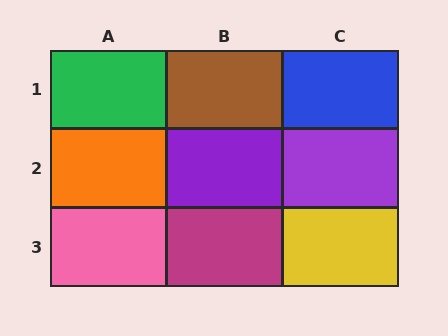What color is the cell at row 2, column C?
Purple.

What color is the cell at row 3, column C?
Yellow.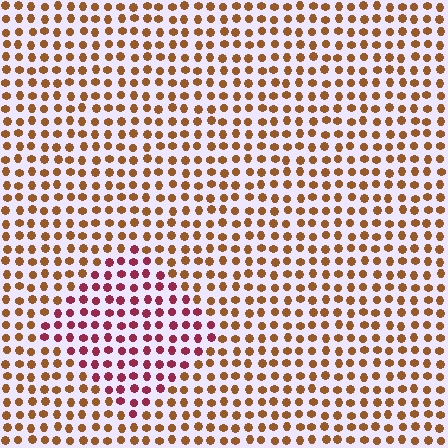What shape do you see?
I see a diamond.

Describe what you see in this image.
The image is filled with small brown elements in a uniform arrangement. A diamond-shaped region is visible where the elements are tinted to a slightly different hue, forming a subtle color boundary.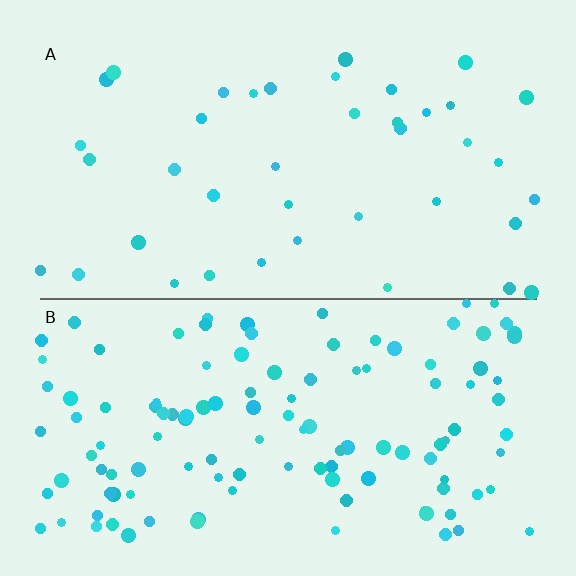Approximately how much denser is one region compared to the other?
Approximately 3.0× — region B over region A.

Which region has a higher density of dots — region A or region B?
B (the bottom).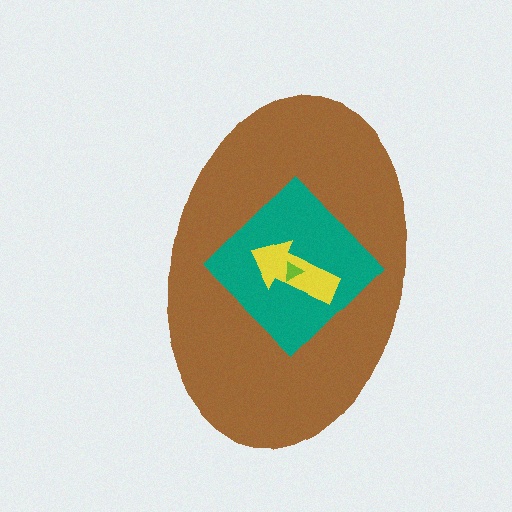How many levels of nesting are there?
4.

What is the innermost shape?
The lime triangle.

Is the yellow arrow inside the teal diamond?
Yes.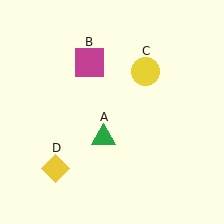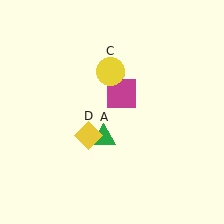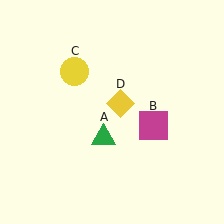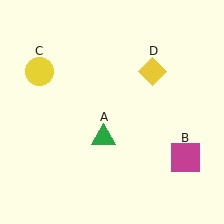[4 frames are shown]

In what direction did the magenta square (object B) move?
The magenta square (object B) moved down and to the right.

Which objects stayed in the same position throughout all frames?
Green triangle (object A) remained stationary.